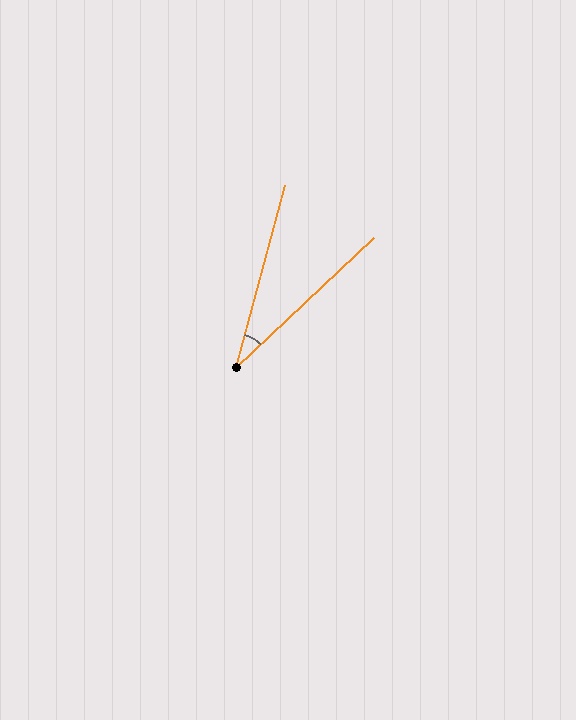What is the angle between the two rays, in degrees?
Approximately 32 degrees.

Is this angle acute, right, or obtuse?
It is acute.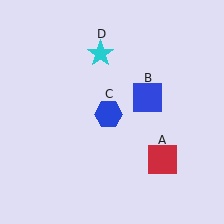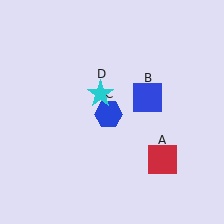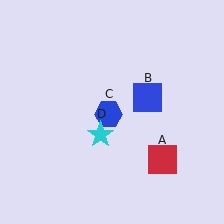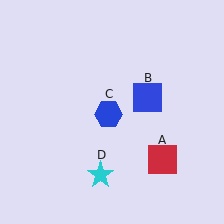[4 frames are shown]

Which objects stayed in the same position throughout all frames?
Red square (object A) and blue square (object B) and blue hexagon (object C) remained stationary.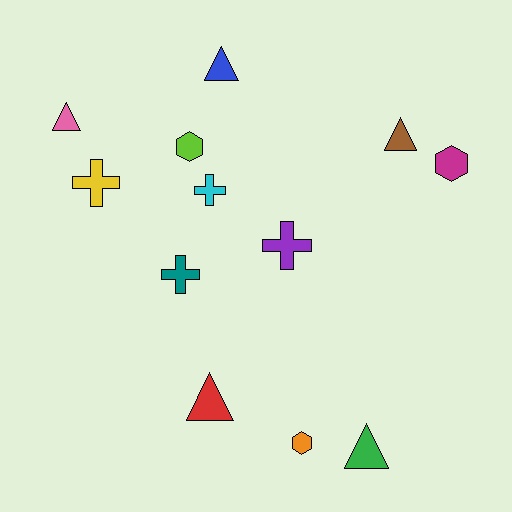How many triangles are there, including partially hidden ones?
There are 5 triangles.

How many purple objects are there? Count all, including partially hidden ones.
There is 1 purple object.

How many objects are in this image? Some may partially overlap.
There are 12 objects.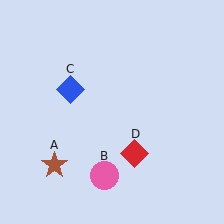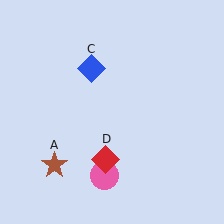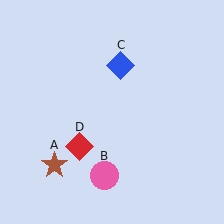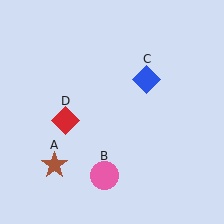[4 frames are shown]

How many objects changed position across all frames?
2 objects changed position: blue diamond (object C), red diamond (object D).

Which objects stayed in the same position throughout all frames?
Brown star (object A) and pink circle (object B) remained stationary.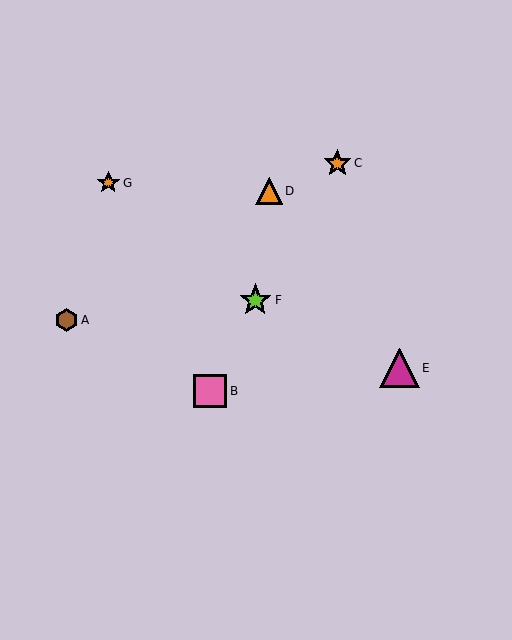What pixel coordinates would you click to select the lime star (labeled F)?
Click at (255, 300) to select the lime star F.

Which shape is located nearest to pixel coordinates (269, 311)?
The lime star (labeled F) at (255, 300) is nearest to that location.